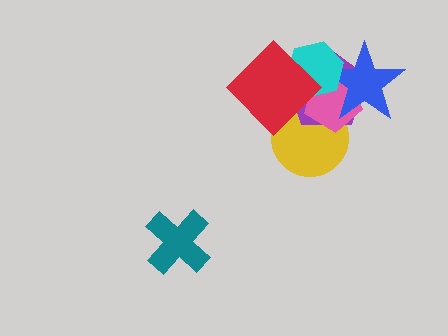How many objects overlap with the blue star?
3 objects overlap with the blue star.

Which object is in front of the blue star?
The cyan hexagon is in front of the blue star.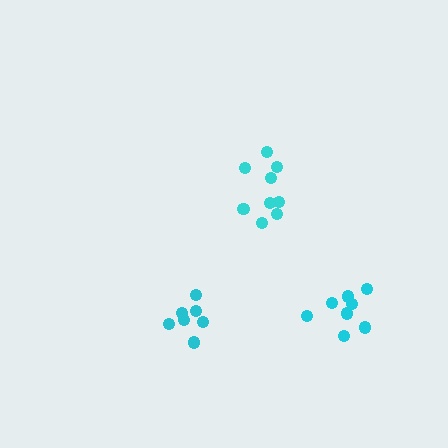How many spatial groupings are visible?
There are 3 spatial groupings.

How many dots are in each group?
Group 1: 9 dots, Group 2: 7 dots, Group 3: 8 dots (24 total).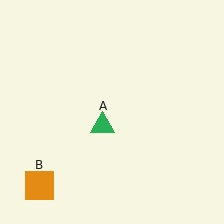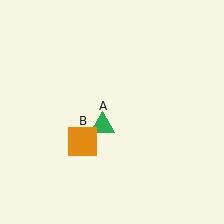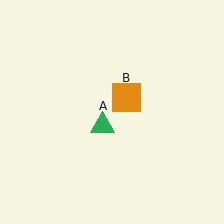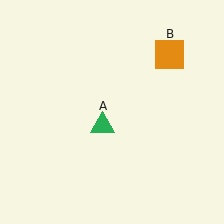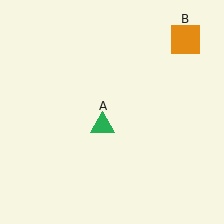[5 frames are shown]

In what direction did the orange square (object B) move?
The orange square (object B) moved up and to the right.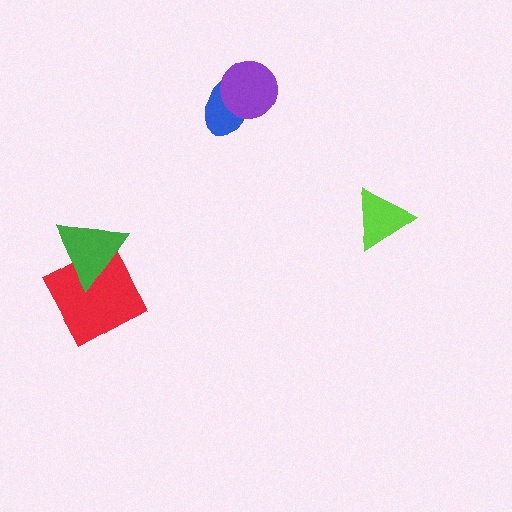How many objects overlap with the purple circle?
1 object overlaps with the purple circle.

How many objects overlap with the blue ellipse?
1 object overlaps with the blue ellipse.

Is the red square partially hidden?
Yes, it is partially covered by another shape.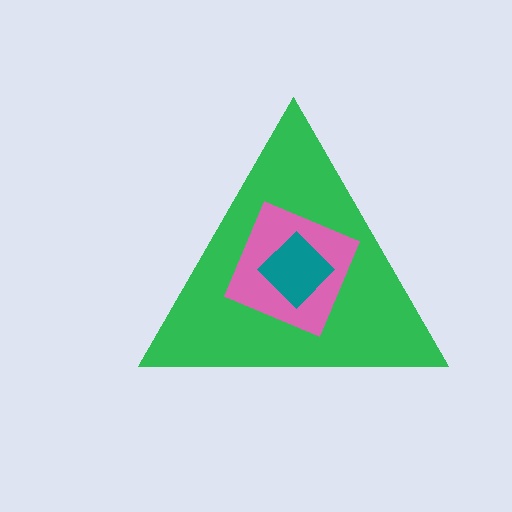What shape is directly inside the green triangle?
The pink square.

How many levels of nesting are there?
3.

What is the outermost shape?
The green triangle.